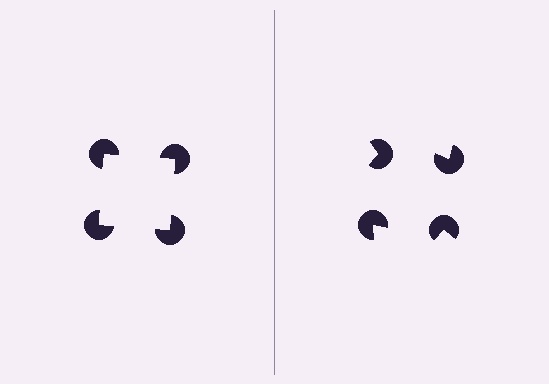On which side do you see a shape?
An illusory square appears on the left side. On the right side the wedge cuts are rotated, so no coherent shape forms.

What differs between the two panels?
The pac-man discs are positioned identically on both sides; only the wedge orientations differ. On the left they align to a square; on the right they are misaligned.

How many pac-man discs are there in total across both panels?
8 — 4 on each side.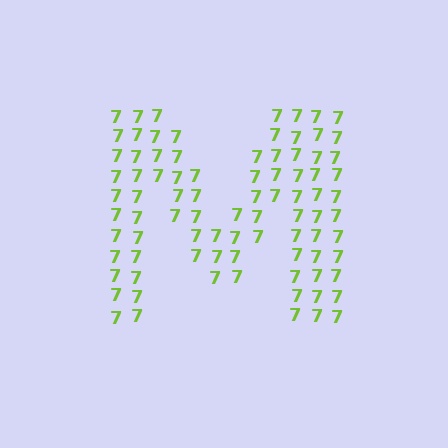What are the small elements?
The small elements are digit 7's.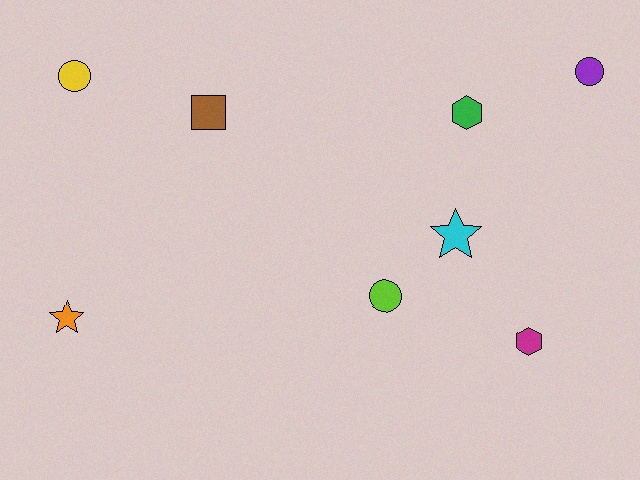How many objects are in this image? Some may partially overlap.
There are 8 objects.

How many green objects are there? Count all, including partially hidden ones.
There is 1 green object.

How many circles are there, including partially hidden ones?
There are 3 circles.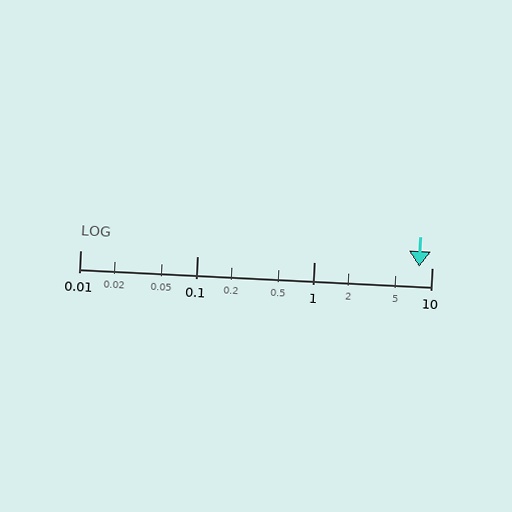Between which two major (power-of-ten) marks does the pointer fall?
The pointer is between 1 and 10.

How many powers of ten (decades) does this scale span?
The scale spans 3 decades, from 0.01 to 10.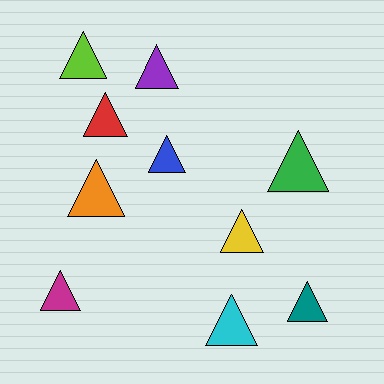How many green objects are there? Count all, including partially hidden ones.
There is 1 green object.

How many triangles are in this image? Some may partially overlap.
There are 10 triangles.